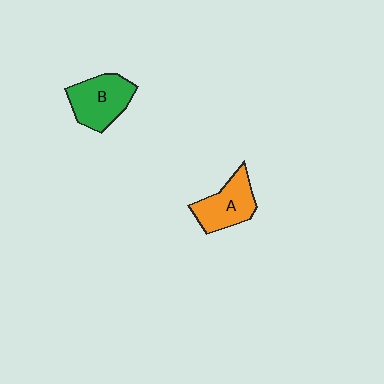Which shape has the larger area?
Shape B (green).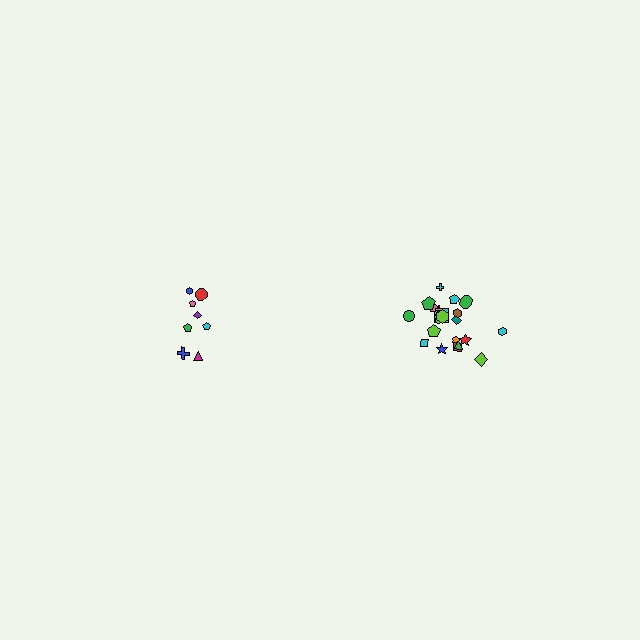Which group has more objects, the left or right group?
The right group.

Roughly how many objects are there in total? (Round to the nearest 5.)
Roughly 30 objects in total.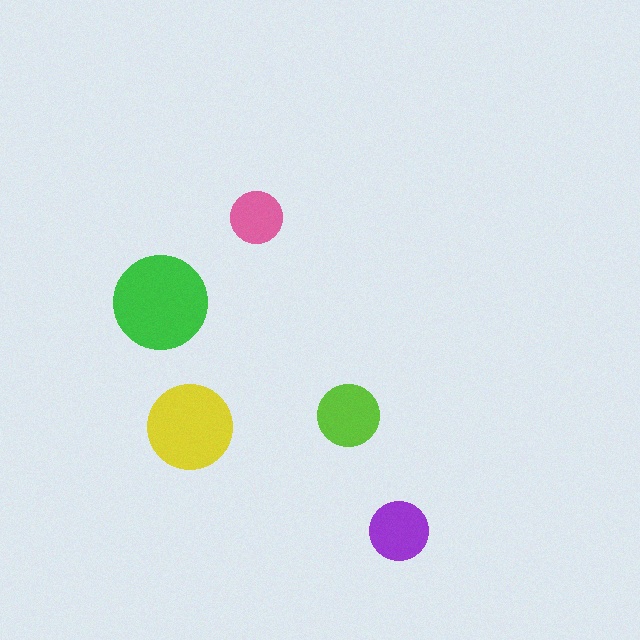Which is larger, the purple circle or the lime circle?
The lime one.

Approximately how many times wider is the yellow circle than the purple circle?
About 1.5 times wider.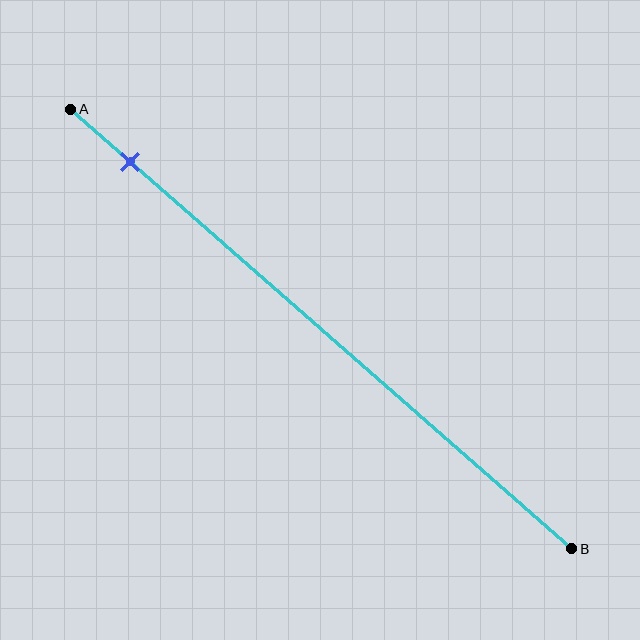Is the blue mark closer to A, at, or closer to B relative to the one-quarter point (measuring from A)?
The blue mark is closer to point A than the one-quarter point of segment AB.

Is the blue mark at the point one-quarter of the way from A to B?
No, the mark is at about 10% from A, not at the 25% one-quarter point.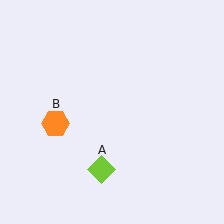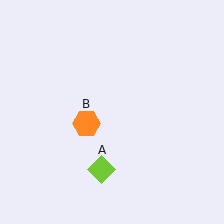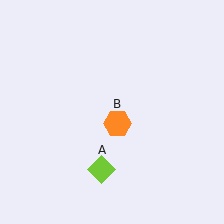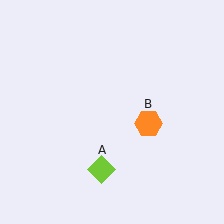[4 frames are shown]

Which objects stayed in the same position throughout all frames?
Lime diamond (object A) remained stationary.